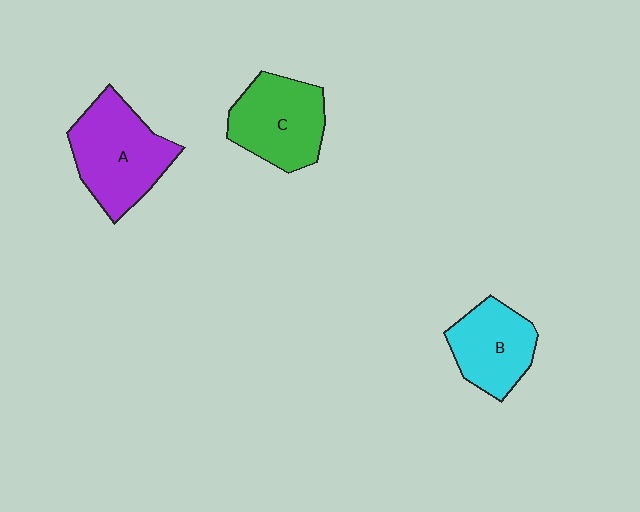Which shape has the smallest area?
Shape B (cyan).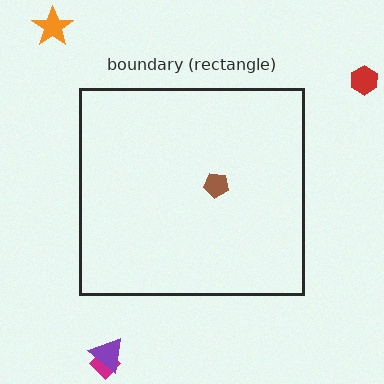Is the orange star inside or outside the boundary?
Outside.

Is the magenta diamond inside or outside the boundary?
Outside.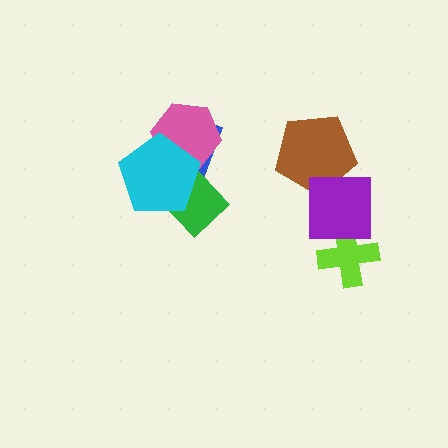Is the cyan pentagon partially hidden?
No, no other shape covers it.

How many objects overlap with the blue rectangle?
3 objects overlap with the blue rectangle.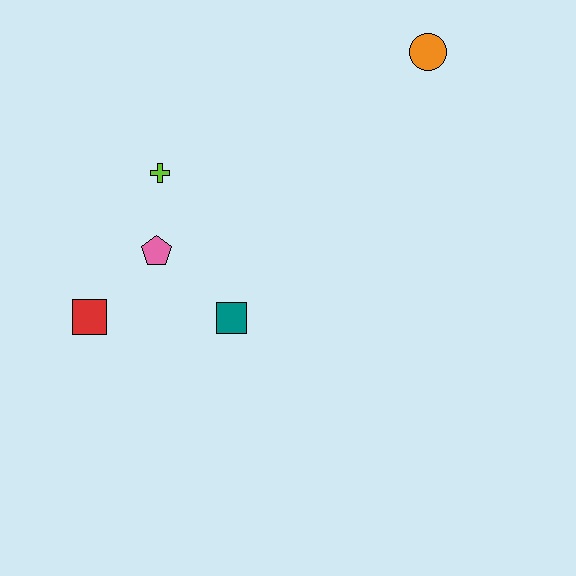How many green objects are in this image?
There are no green objects.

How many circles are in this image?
There is 1 circle.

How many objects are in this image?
There are 5 objects.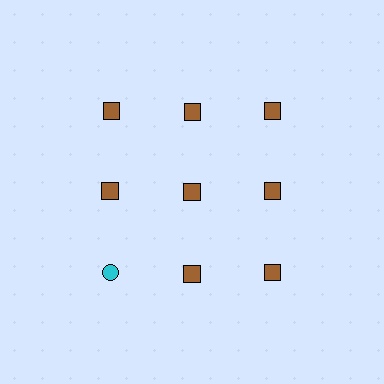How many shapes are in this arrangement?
There are 9 shapes arranged in a grid pattern.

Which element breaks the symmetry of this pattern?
The cyan circle in the third row, leftmost column breaks the symmetry. All other shapes are brown squares.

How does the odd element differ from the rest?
It differs in both color (cyan instead of brown) and shape (circle instead of square).